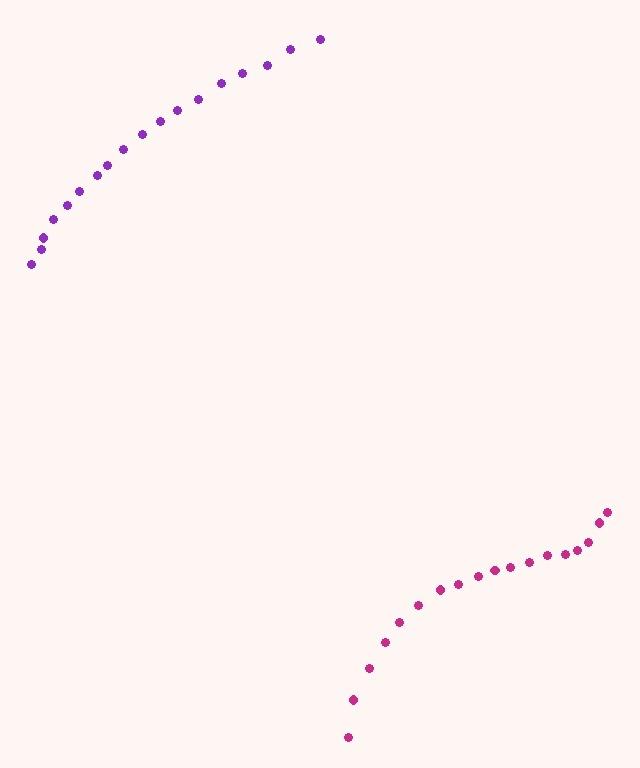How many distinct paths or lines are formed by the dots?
There are 2 distinct paths.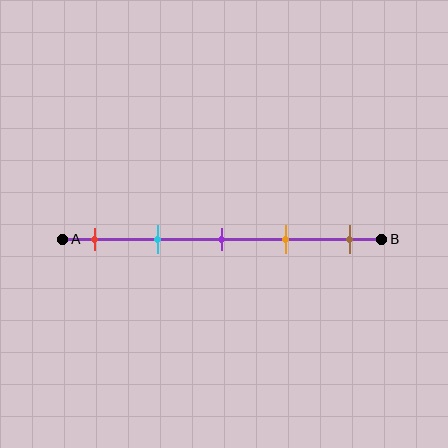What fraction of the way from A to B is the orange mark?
The orange mark is approximately 70% (0.7) of the way from A to B.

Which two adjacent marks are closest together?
The purple and orange marks are the closest adjacent pair.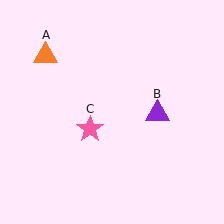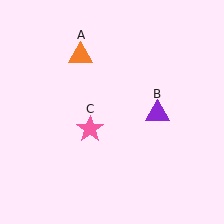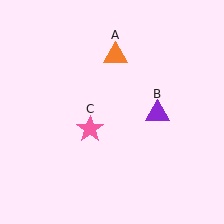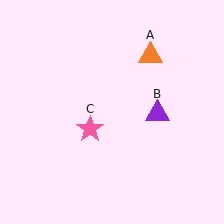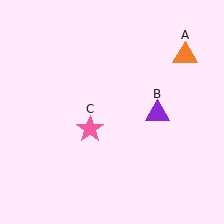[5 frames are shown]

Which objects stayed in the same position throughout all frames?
Purple triangle (object B) and pink star (object C) remained stationary.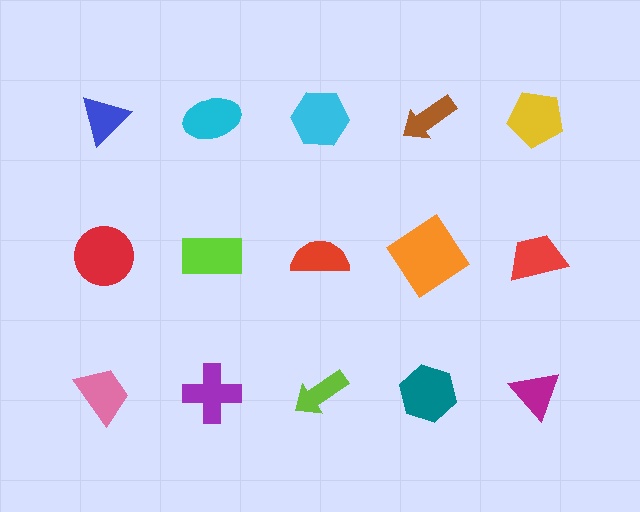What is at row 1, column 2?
A cyan ellipse.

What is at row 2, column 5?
A red trapezoid.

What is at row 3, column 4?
A teal hexagon.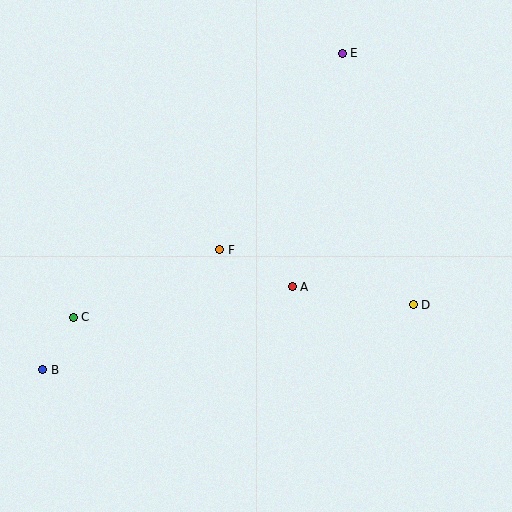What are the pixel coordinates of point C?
Point C is at (73, 317).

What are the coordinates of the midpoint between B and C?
The midpoint between B and C is at (58, 344).